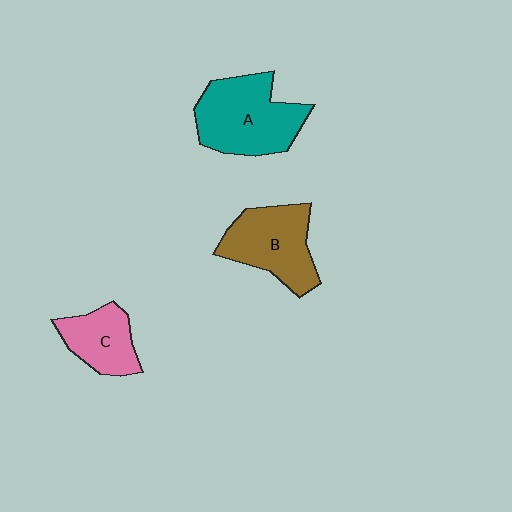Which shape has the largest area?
Shape A (teal).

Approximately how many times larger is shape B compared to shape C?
Approximately 1.4 times.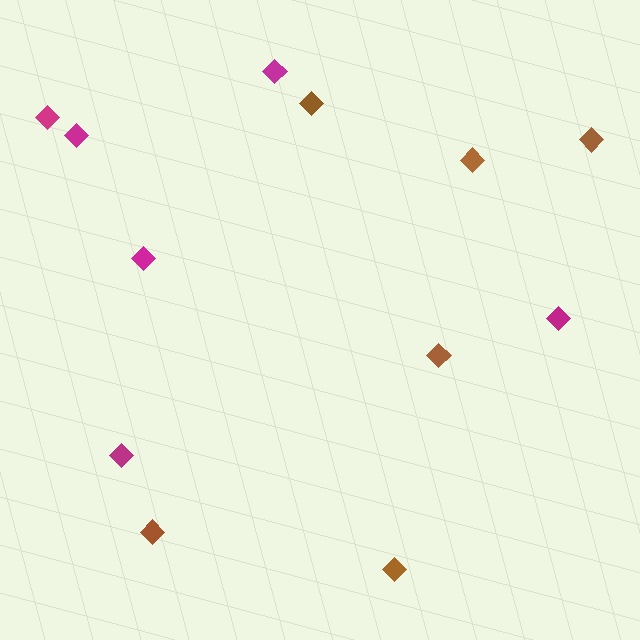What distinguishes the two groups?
There are 2 groups: one group of magenta diamonds (6) and one group of brown diamonds (6).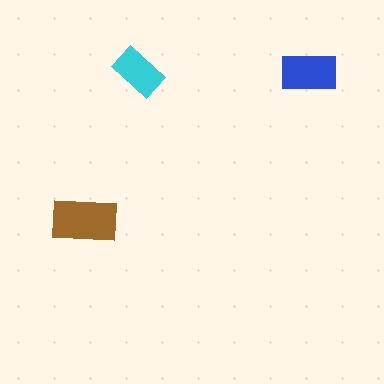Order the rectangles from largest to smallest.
the brown one, the blue one, the cyan one.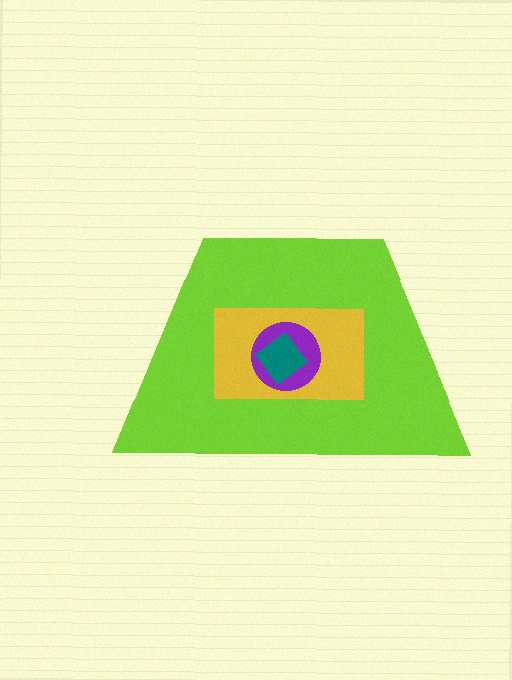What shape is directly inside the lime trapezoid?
The yellow rectangle.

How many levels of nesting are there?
4.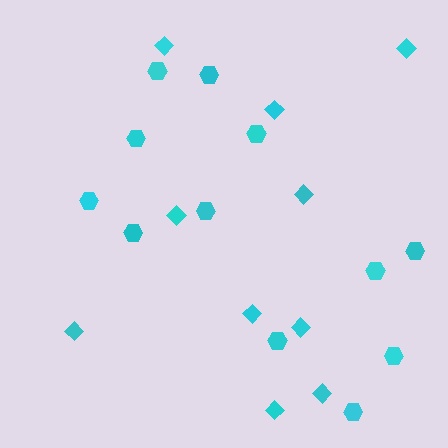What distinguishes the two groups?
There are 2 groups: one group of diamonds (10) and one group of hexagons (12).